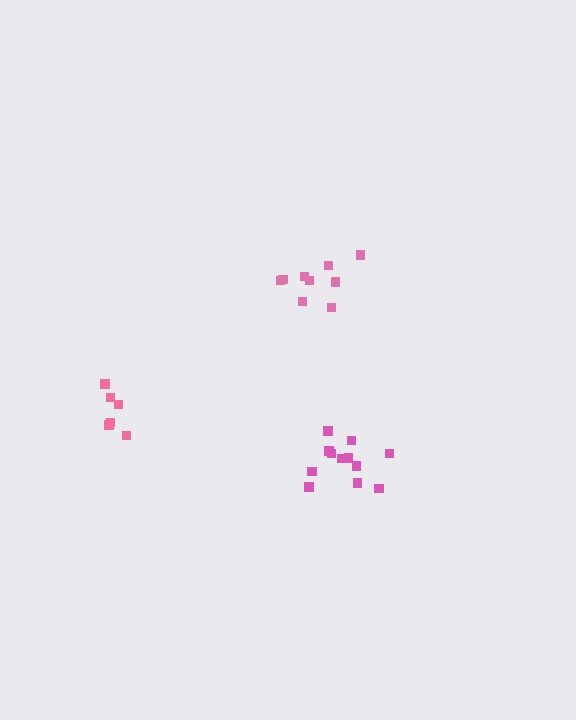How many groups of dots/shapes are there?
There are 3 groups.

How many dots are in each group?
Group 1: 6 dots, Group 2: 9 dots, Group 3: 12 dots (27 total).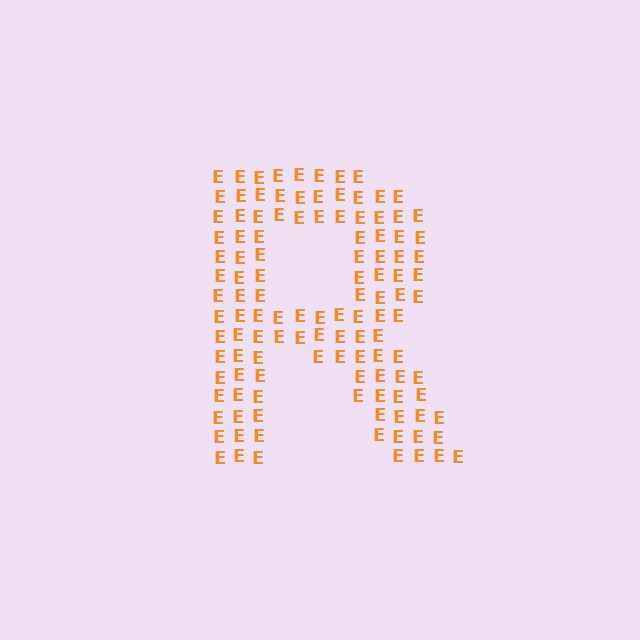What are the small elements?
The small elements are letter E's.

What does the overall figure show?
The overall figure shows the letter R.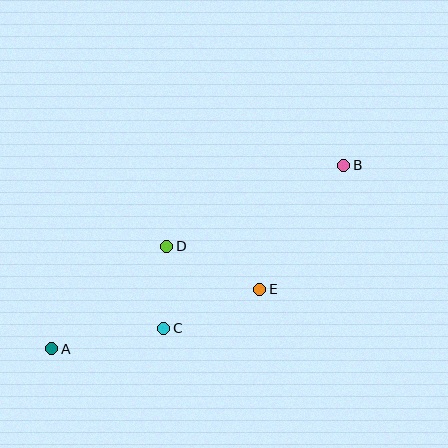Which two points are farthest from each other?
Points A and B are farthest from each other.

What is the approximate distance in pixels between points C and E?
The distance between C and E is approximately 104 pixels.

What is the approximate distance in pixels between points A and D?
The distance between A and D is approximately 154 pixels.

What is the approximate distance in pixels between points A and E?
The distance between A and E is approximately 216 pixels.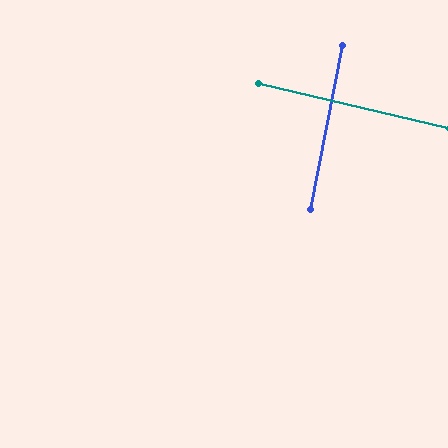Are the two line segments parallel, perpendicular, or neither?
Perpendicular — they meet at approximately 88°.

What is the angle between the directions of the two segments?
Approximately 88 degrees.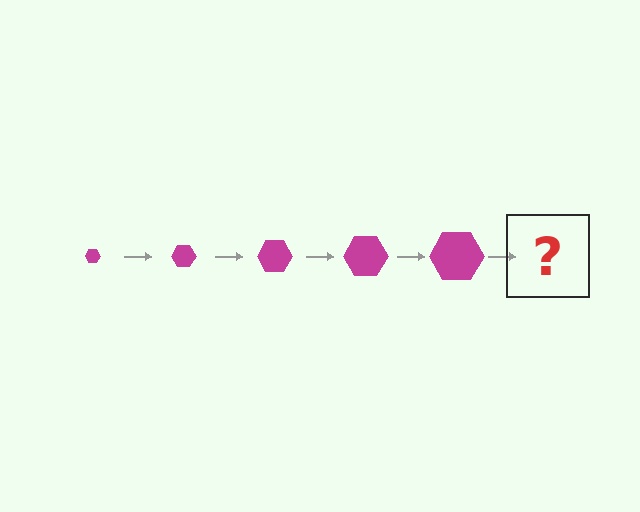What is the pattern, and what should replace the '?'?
The pattern is that the hexagon gets progressively larger each step. The '?' should be a magenta hexagon, larger than the previous one.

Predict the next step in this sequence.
The next step is a magenta hexagon, larger than the previous one.